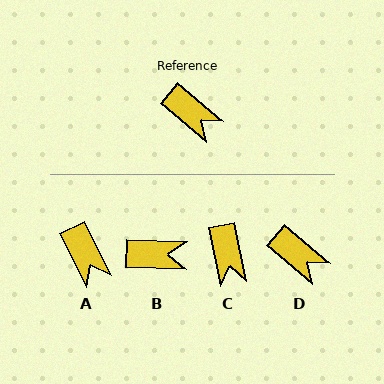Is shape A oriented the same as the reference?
No, it is off by about 23 degrees.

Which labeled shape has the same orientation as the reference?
D.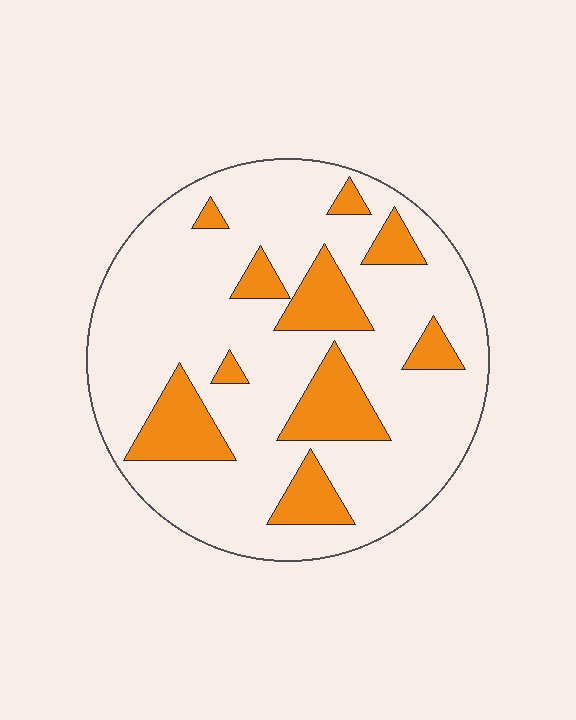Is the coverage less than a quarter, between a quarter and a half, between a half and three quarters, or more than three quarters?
Less than a quarter.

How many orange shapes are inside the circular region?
10.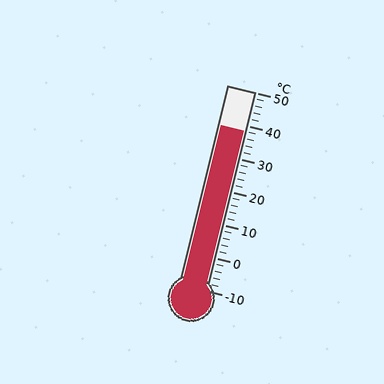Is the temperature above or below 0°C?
The temperature is above 0°C.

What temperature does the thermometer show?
The thermometer shows approximately 38°C.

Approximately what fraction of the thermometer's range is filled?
The thermometer is filled to approximately 80% of its range.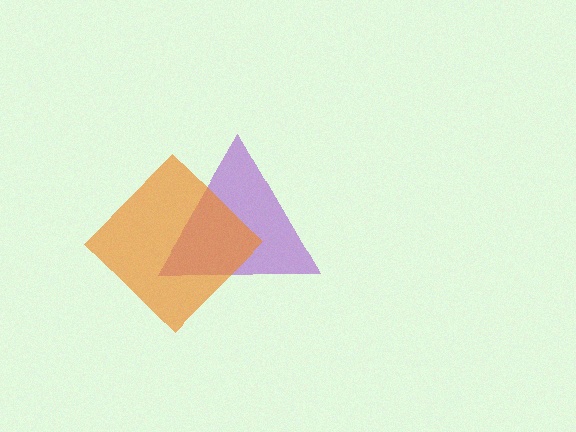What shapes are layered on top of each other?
The layered shapes are: a purple triangle, an orange diamond.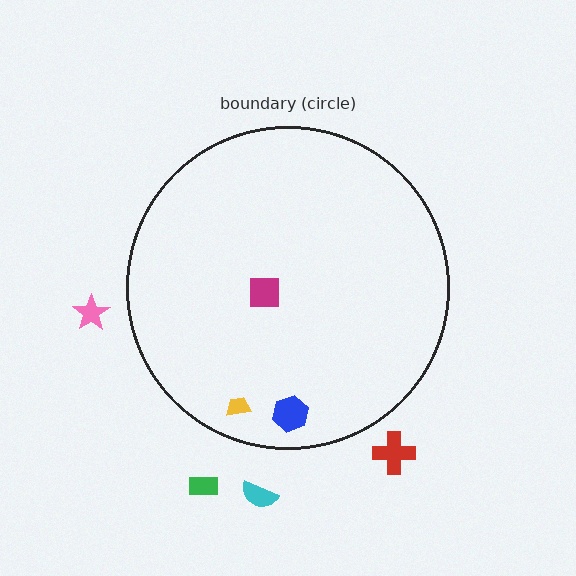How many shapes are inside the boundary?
3 inside, 4 outside.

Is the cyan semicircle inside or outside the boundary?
Outside.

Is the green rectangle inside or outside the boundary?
Outside.